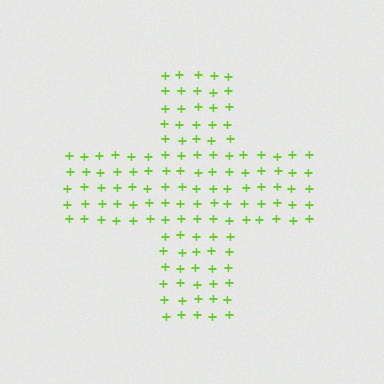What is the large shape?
The large shape is a cross.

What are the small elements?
The small elements are plus signs.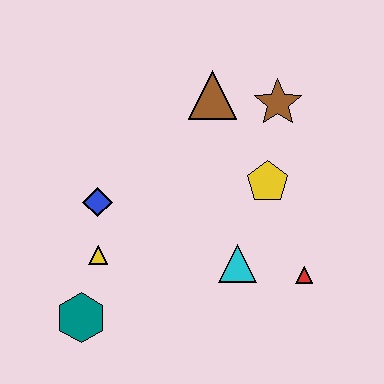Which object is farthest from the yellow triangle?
The brown star is farthest from the yellow triangle.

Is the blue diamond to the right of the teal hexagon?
Yes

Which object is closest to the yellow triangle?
The blue diamond is closest to the yellow triangle.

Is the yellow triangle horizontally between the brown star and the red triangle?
No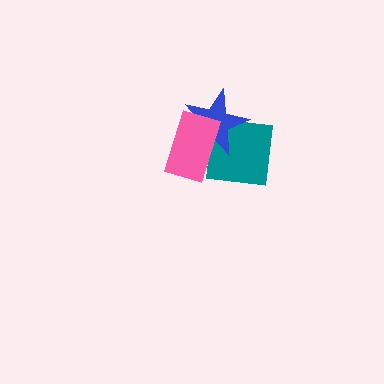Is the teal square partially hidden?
Yes, it is partially covered by another shape.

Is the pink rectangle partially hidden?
No, no other shape covers it.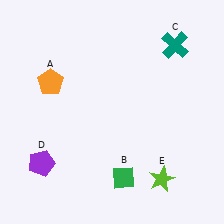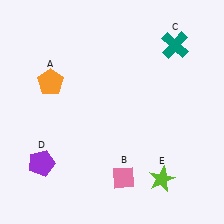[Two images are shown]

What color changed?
The diamond (B) changed from green in Image 1 to pink in Image 2.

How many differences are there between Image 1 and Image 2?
There is 1 difference between the two images.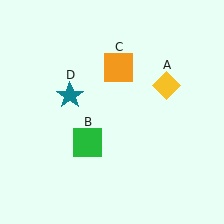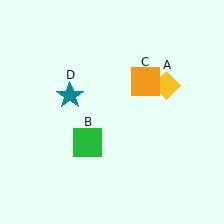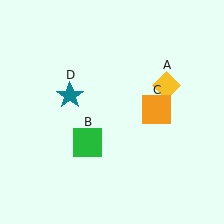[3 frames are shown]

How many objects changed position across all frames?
1 object changed position: orange square (object C).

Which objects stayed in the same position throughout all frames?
Yellow diamond (object A) and green square (object B) and teal star (object D) remained stationary.